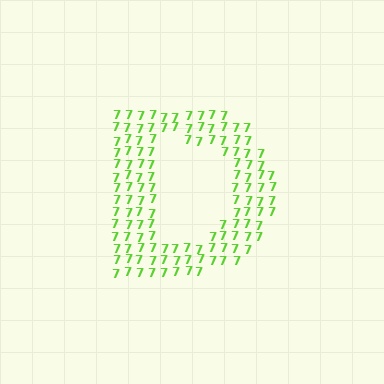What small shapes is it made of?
It is made of small digit 7's.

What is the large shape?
The large shape is the letter D.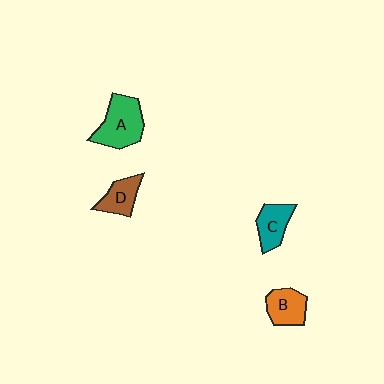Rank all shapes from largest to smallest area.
From largest to smallest: A (green), B (orange), C (teal), D (brown).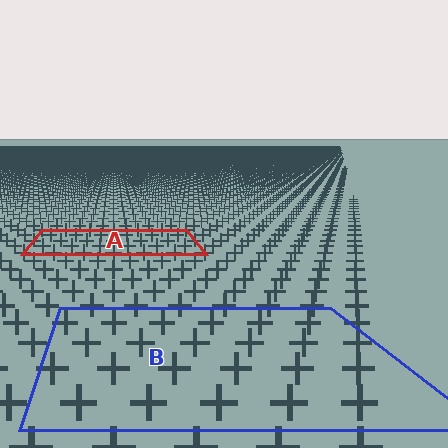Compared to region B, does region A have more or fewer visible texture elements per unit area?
Region A has more texture elements per unit area — they are packed more densely because it is farther away.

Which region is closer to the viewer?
Region B is closer. The texture elements there are larger and more spread out.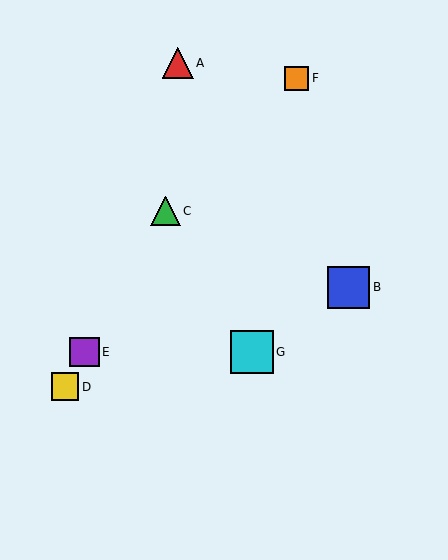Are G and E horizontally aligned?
Yes, both are at y≈352.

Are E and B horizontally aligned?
No, E is at y≈352 and B is at y≈287.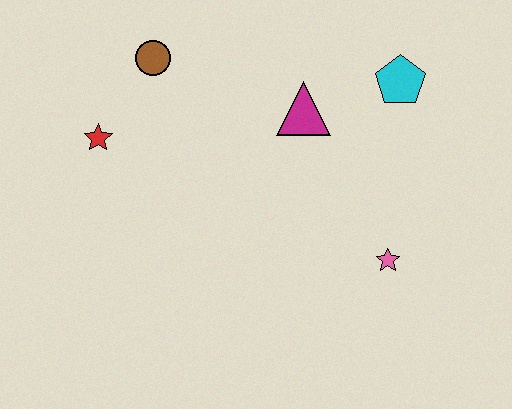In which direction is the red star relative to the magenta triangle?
The red star is to the left of the magenta triangle.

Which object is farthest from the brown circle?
The pink star is farthest from the brown circle.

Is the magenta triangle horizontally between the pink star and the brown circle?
Yes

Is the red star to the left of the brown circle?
Yes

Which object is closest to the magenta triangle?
The cyan pentagon is closest to the magenta triangle.